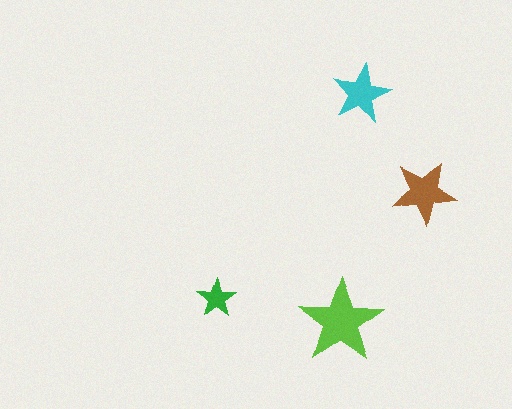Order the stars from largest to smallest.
the lime one, the brown one, the cyan one, the green one.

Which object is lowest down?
The lime star is bottommost.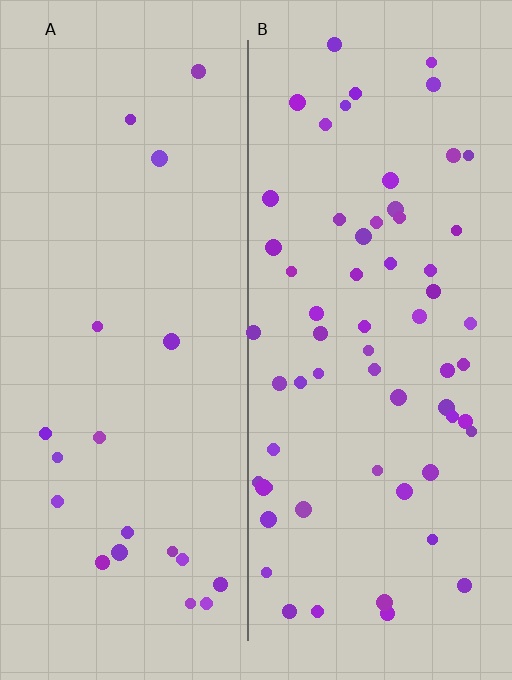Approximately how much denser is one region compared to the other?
Approximately 3.1× — region B over region A.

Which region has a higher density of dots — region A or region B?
B (the right).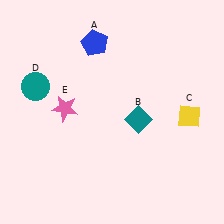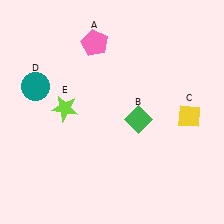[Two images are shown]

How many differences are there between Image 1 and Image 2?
There are 3 differences between the two images.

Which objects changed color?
A changed from blue to pink. B changed from teal to green. E changed from pink to lime.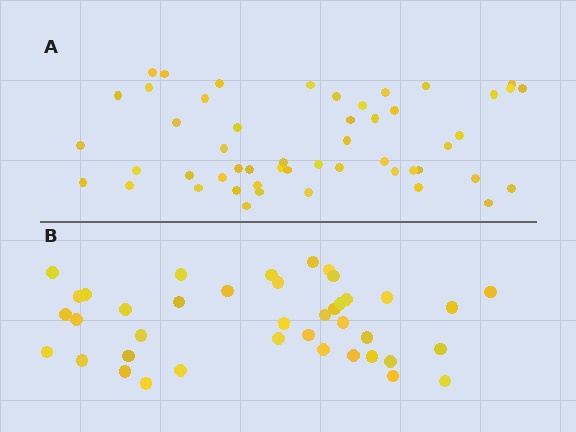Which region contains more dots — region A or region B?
Region A (the top region) has more dots.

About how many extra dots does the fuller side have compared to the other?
Region A has roughly 12 or so more dots than region B.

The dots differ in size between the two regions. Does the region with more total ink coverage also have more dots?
No. Region B has more total ink coverage because its dots are larger, but region A actually contains more individual dots. Total area can be misleading — the number of items is what matters here.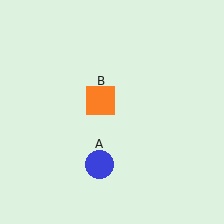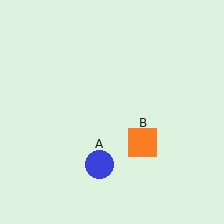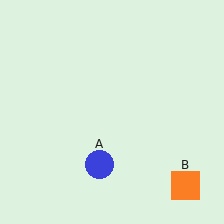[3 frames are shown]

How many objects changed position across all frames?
1 object changed position: orange square (object B).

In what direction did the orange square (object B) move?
The orange square (object B) moved down and to the right.